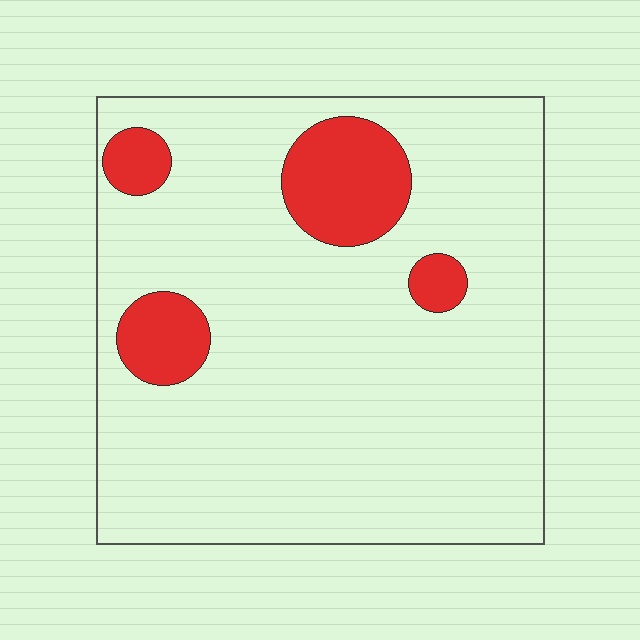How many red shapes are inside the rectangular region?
4.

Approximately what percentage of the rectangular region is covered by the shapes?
Approximately 15%.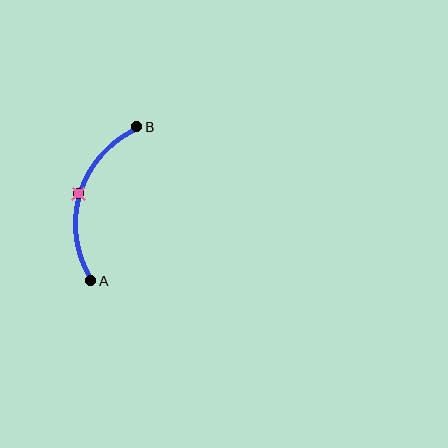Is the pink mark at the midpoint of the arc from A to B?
Yes. The pink mark lies on the arc at equal arc-length from both A and B — it is the arc midpoint.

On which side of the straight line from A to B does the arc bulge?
The arc bulges to the left of the straight line connecting A and B.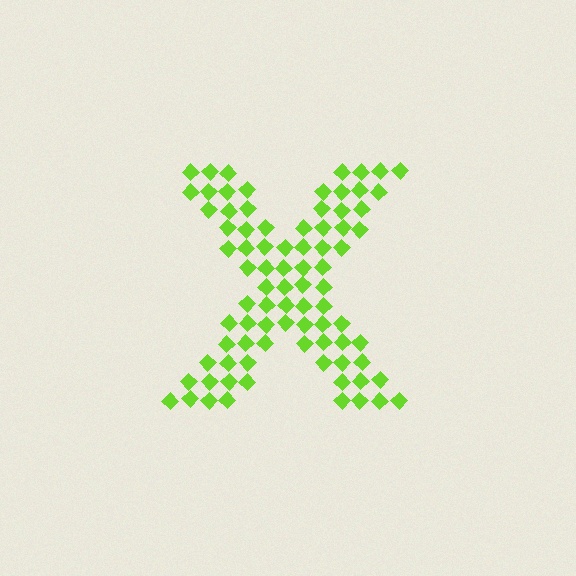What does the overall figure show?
The overall figure shows the letter X.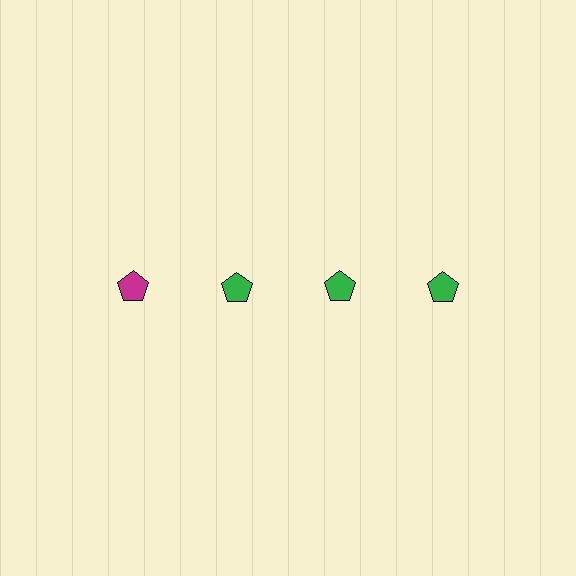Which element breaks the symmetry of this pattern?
The magenta pentagon in the top row, leftmost column breaks the symmetry. All other shapes are green pentagons.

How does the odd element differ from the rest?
It has a different color: magenta instead of green.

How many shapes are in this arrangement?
There are 4 shapes arranged in a grid pattern.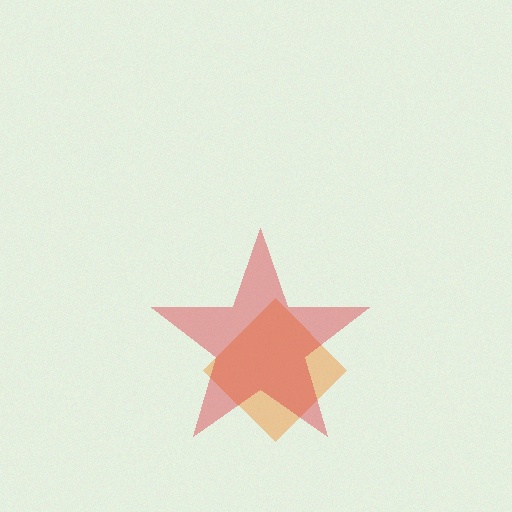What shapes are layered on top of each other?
The layered shapes are: an orange diamond, a red star.